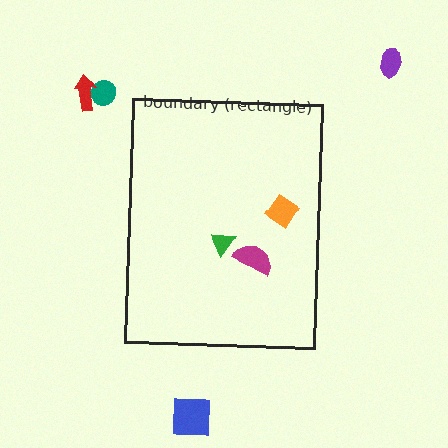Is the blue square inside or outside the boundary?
Outside.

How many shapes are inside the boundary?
3 inside, 4 outside.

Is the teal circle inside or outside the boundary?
Outside.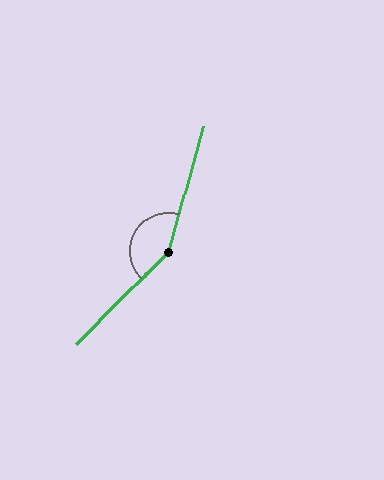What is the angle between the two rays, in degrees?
Approximately 151 degrees.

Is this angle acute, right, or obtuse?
It is obtuse.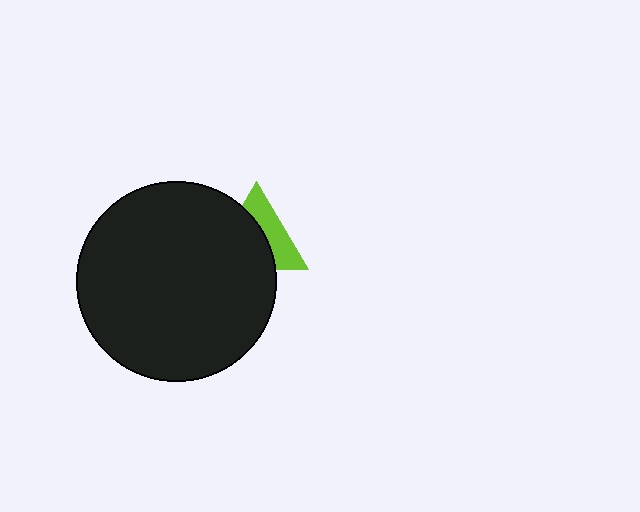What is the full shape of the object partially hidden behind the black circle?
The partially hidden object is a lime triangle.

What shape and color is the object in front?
The object in front is a black circle.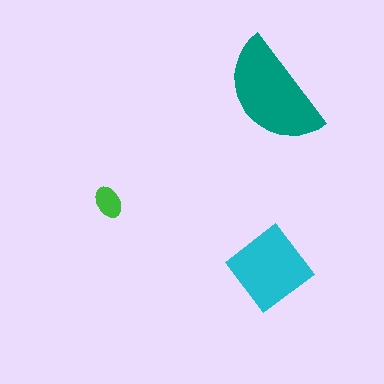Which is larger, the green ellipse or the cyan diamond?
The cyan diamond.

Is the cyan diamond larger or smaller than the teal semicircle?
Smaller.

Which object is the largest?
The teal semicircle.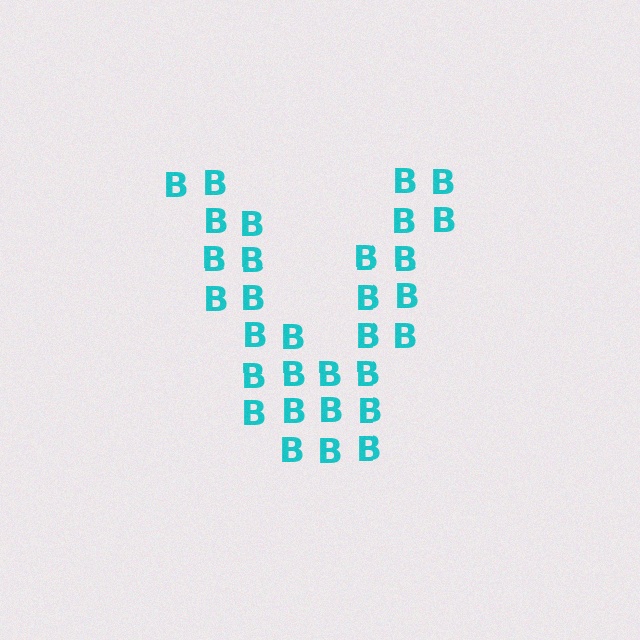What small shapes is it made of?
It is made of small letter B's.